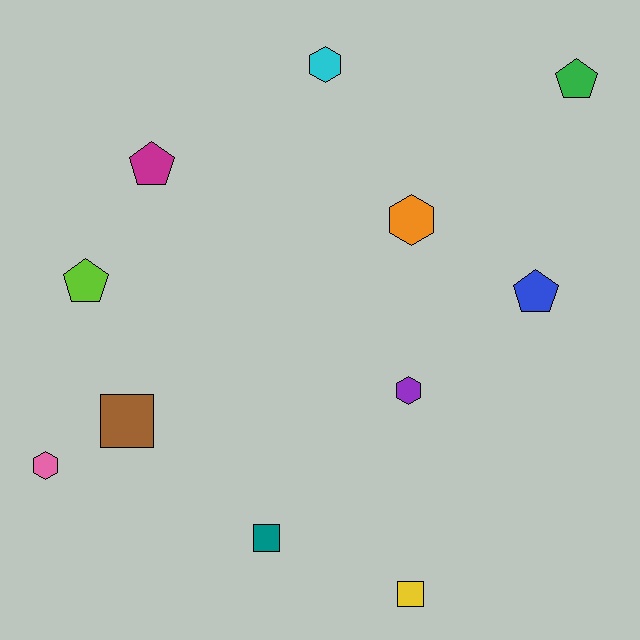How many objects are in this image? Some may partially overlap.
There are 11 objects.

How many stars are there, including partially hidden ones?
There are no stars.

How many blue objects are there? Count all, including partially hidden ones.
There is 1 blue object.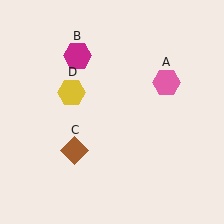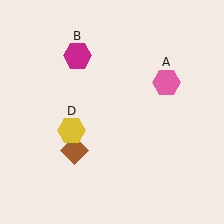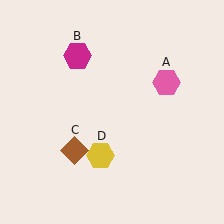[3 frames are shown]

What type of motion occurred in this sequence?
The yellow hexagon (object D) rotated counterclockwise around the center of the scene.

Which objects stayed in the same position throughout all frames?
Pink hexagon (object A) and magenta hexagon (object B) and brown diamond (object C) remained stationary.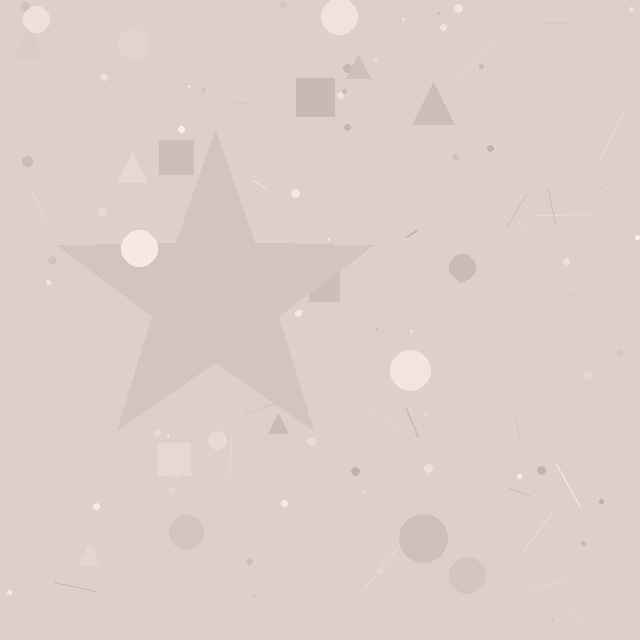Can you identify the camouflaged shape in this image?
The camouflaged shape is a star.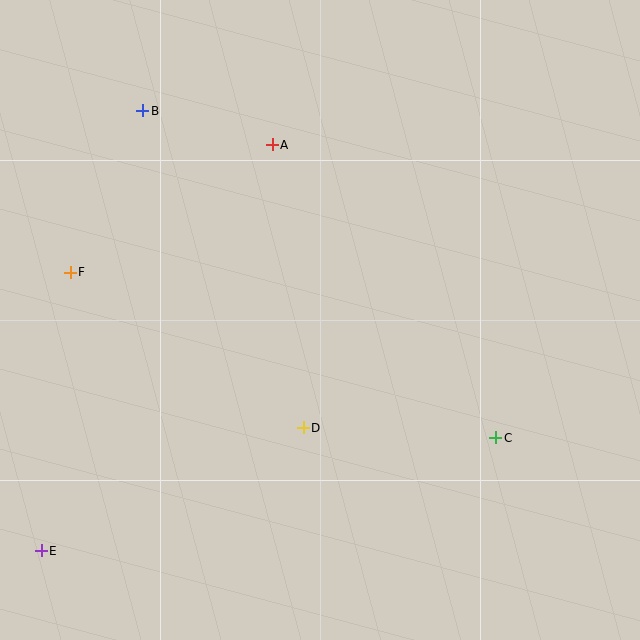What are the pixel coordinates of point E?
Point E is at (41, 551).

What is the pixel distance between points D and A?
The distance between D and A is 284 pixels.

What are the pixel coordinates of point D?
Point D is at (303, 428).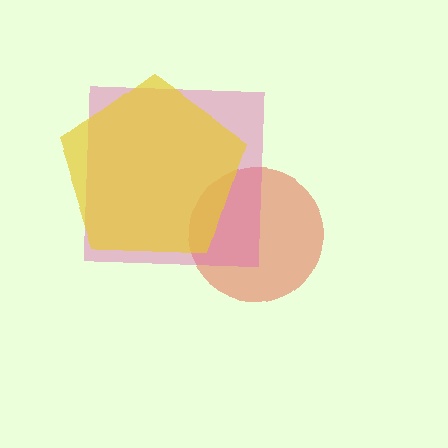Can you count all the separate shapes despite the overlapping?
Yes, there are 3 separate shapes.